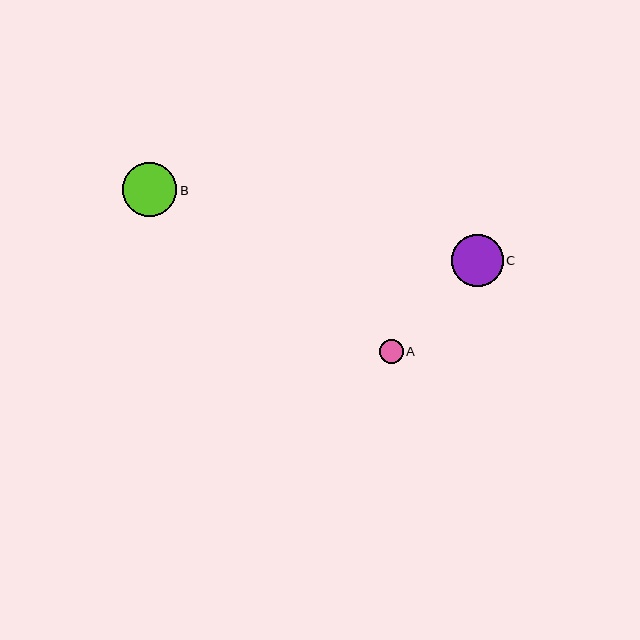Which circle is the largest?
Circle B is the largest with a size of approximately 54 pixels.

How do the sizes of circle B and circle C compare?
Circle B and circle C are approximately the same size.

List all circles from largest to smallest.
From largest to smallest: B, C, A.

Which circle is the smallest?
Circle A is the smallest with a size of approximately 24 pixels.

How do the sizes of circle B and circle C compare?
Circle B and circle C are approximately the same size.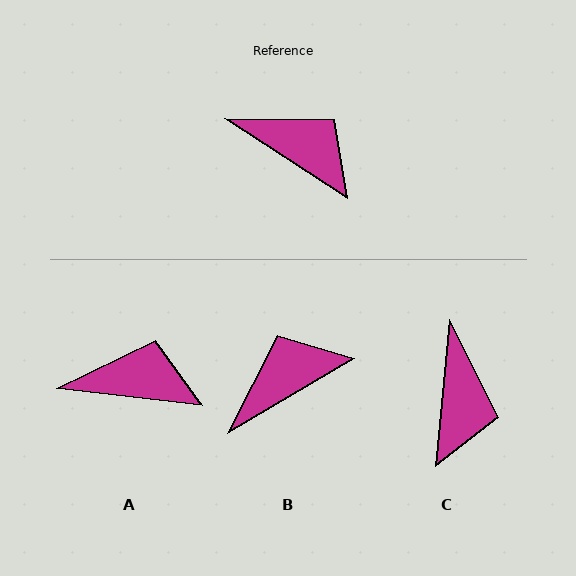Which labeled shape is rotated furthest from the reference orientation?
B, about 64 degrees away.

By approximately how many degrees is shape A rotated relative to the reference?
Approximately 26 degrees counter-clockwise.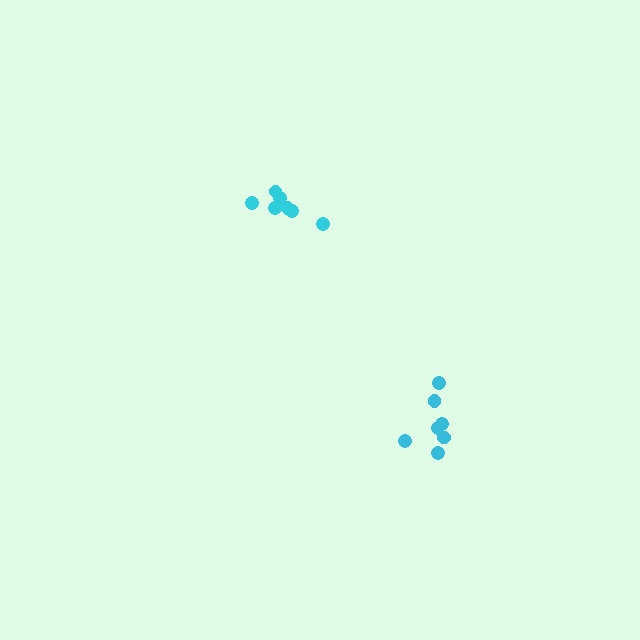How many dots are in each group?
Group 1: 7 dots, Group 2: 7 dots (14 total).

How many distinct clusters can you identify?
There are 2 distinct clusters.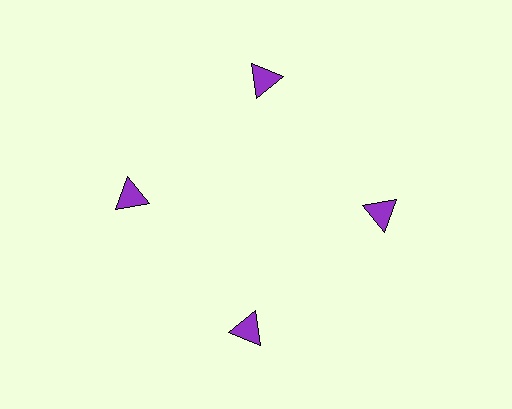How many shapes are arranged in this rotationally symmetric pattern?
There are 4 shapes, arranged in 4 groups of 1.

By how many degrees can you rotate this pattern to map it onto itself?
The pattern maps onto itself every 90 degrees of rotation.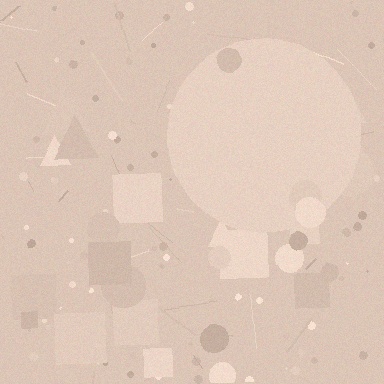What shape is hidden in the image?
A circle is hidden in the image.